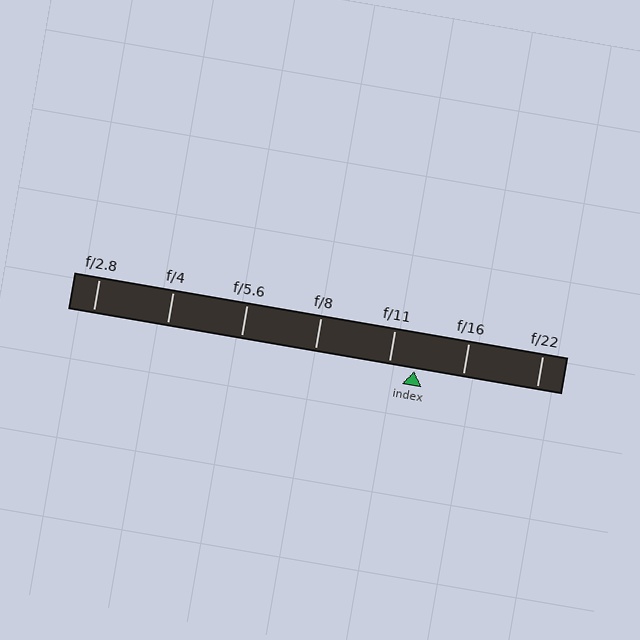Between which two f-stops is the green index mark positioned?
The index mark is between f/11 and f/16.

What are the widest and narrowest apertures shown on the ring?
The widest aperture shown is f/2.8 and the narrowest is f/22.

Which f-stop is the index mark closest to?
The index mark is closest to f/11.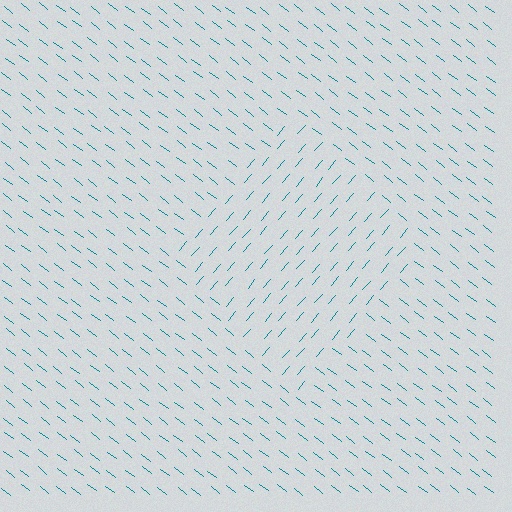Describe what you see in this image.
The image is filled with small teal line segments. A diamond region in the image has lines oriented differently from the surrounding lines, creating a visible texture boundary.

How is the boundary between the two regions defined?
The boundary is defined purely by a change in line orientation (approximately 87 degrees difference). All lines are the same color and thickness.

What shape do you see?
I see a diamond.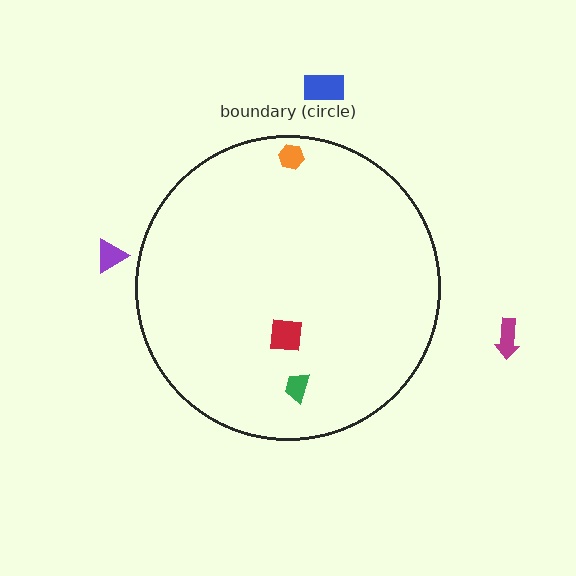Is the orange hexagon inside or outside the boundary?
Inside.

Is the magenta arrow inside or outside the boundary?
Outside.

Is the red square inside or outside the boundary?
Inside.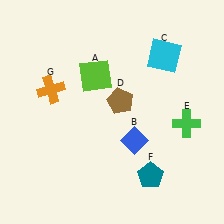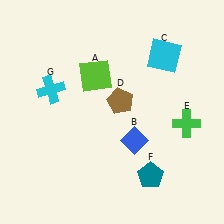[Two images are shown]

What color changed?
The cross (G) changed from orange in Image 1 to cyan in Image 2.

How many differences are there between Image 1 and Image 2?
There is 1 difference between the two images.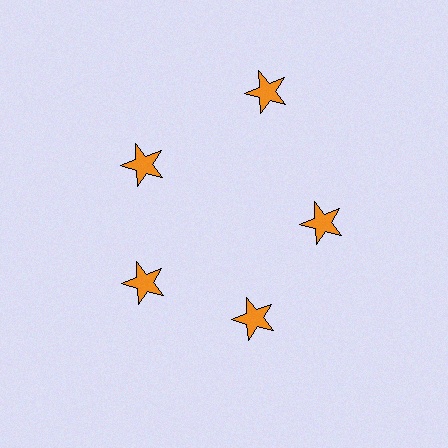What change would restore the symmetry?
The symmetry would be restored by moving it inward, back onto the ring so that all 5 stars sit at equal angles and equal distance from the center.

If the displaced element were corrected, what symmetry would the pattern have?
It would have 5-fold rotational symmetry — the pattern would map onto itself every 72 degrees.